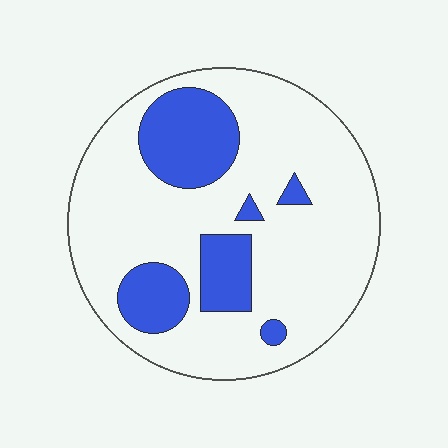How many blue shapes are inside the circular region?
6.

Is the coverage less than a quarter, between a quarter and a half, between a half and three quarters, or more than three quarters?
Less than a quarter.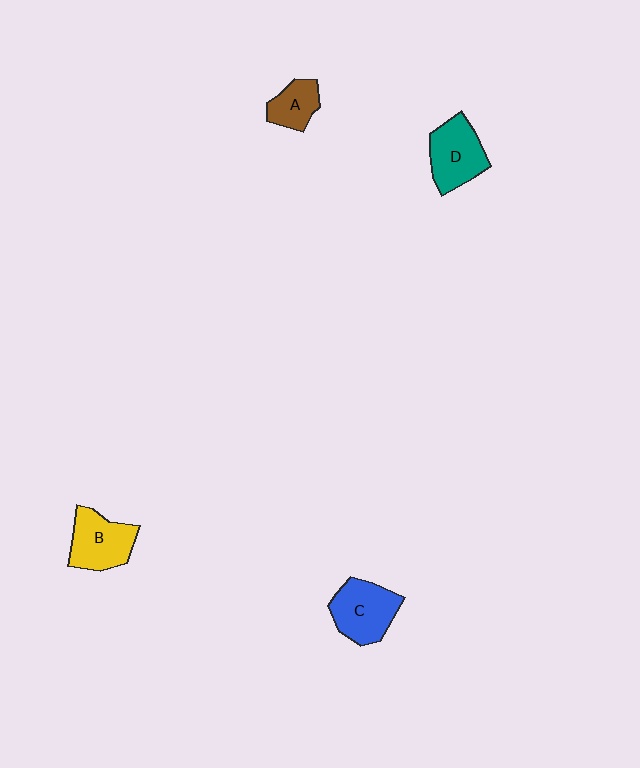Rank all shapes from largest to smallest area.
From largest to smallest: C (blue), D (teal), B (yellow), A (brown).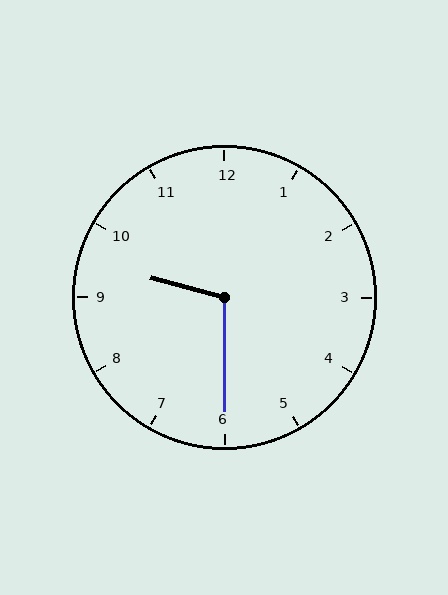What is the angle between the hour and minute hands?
Approximately 105 degrees.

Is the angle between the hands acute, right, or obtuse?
It is obtuse.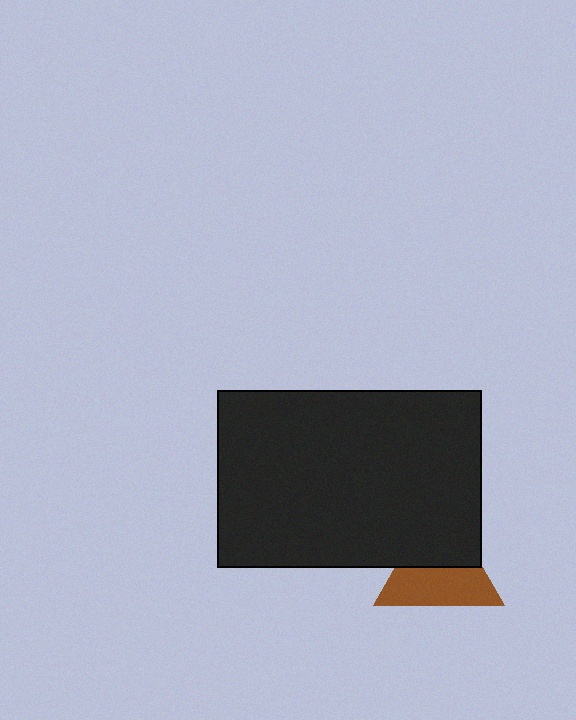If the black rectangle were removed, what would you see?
You would see the complete brown triangle.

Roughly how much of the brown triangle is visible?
About half of it is visible (roughly 55%).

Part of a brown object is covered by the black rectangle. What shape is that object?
It is a triangle.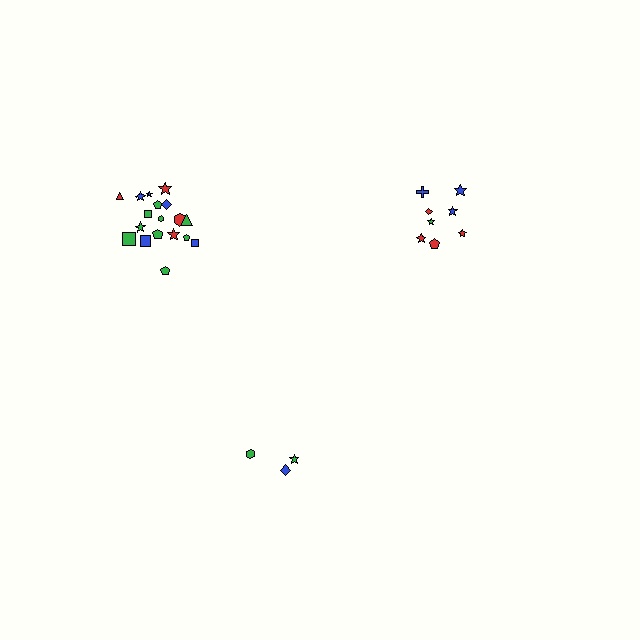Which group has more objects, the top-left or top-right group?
The top-left group.